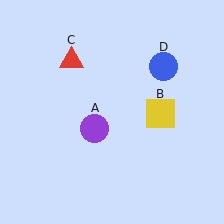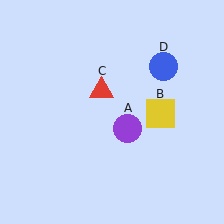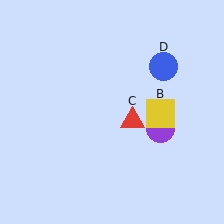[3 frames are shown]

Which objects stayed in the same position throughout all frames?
Yellow square (object B) and blue circle (object D) remained stationary.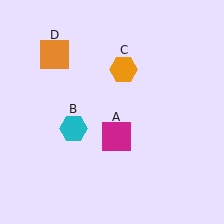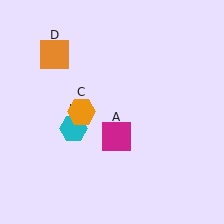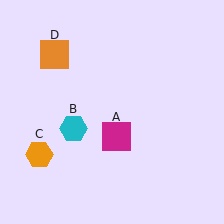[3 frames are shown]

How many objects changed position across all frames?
1 object changed position: orange hexagon (object C).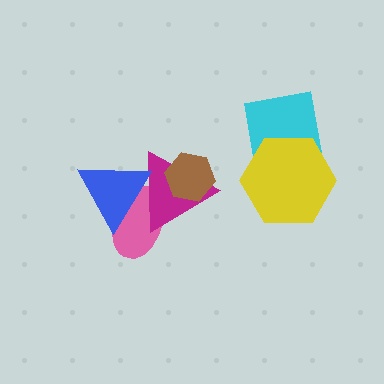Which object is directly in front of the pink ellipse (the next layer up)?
The magenta triangle is directly in front of the pink ellipse.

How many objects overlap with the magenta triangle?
3 objects overlap with the magenta triangle.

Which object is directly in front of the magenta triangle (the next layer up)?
The brown hexagon is directly in front of the magenta triangle.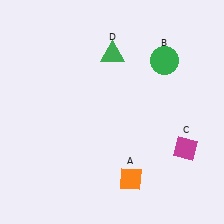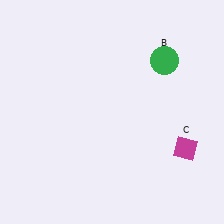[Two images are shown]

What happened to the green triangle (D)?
The green triangle (D) was removed in Image 2. It was in the top-right area of Image 1.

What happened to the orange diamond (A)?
The orange diamond (A) was removed in Image 2. It was in the bottom-right area of Image 1.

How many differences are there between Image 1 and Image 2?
There are 2 differences between the two images.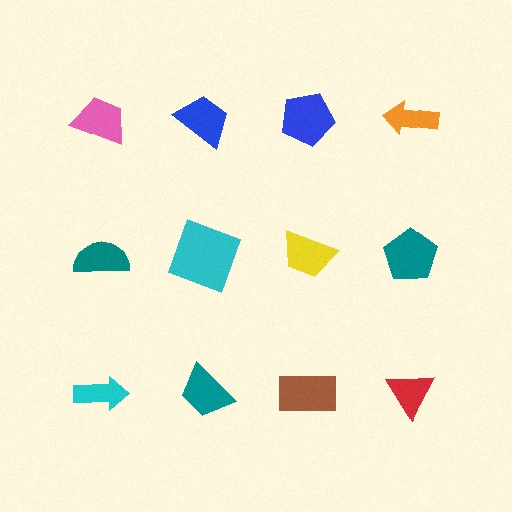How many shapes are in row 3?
4 shapes.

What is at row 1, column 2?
A blue trapezoid.